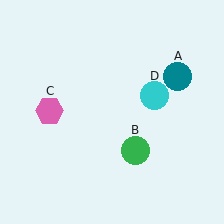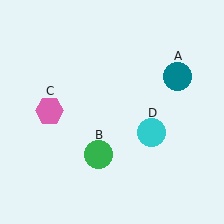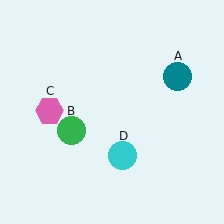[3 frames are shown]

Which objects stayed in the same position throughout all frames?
Teal circle (object A) and pink hexagon (object C) remained stationary.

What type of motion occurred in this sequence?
The green circle (object B), cyan circle (object D) rotated clockwise around the center of the scene.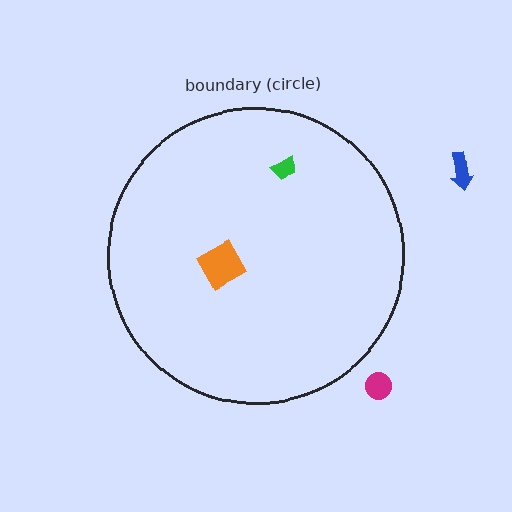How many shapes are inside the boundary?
2 inside, 2 outside.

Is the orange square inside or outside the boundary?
Inside.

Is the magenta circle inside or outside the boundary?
Outside.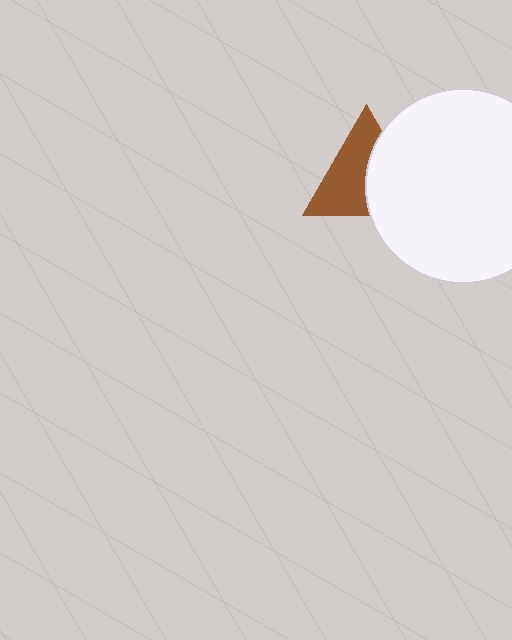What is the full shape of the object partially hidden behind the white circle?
The partially hidden object is a brown triangle.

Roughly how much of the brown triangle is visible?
About half of it is visible (roughly 56%).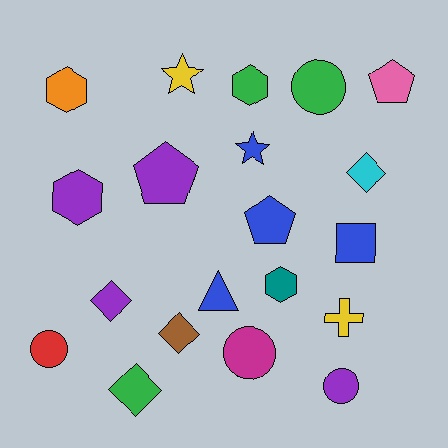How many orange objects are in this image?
There is 1 orange object.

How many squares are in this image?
There is 1 square.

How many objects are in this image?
There are 20 objects.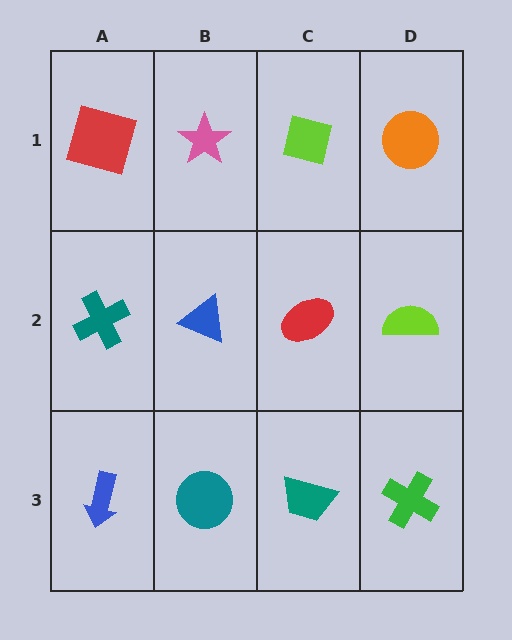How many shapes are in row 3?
4 shapes.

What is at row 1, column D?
An orange circle.